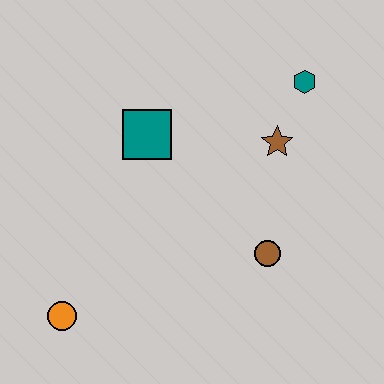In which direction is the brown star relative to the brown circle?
The brown star is above the brown circle.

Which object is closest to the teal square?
The brown star is closest to the teal square.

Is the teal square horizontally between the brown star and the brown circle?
No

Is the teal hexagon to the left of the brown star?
No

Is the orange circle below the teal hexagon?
Yes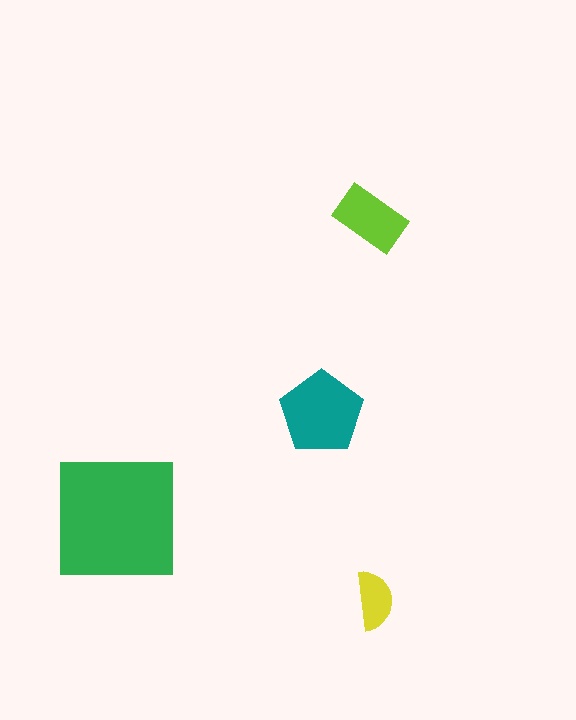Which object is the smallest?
The yellow semicircle.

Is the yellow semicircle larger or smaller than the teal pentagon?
Smaller.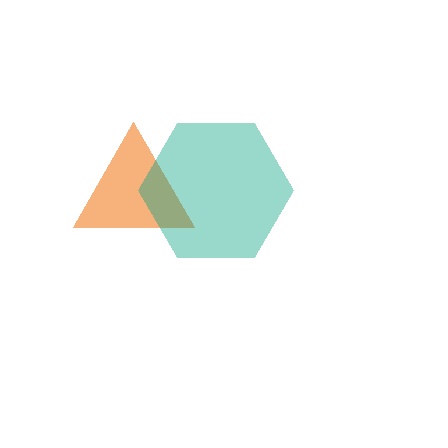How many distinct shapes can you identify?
There are 2 distinct shapes: an orange triangle, a teal hexagon.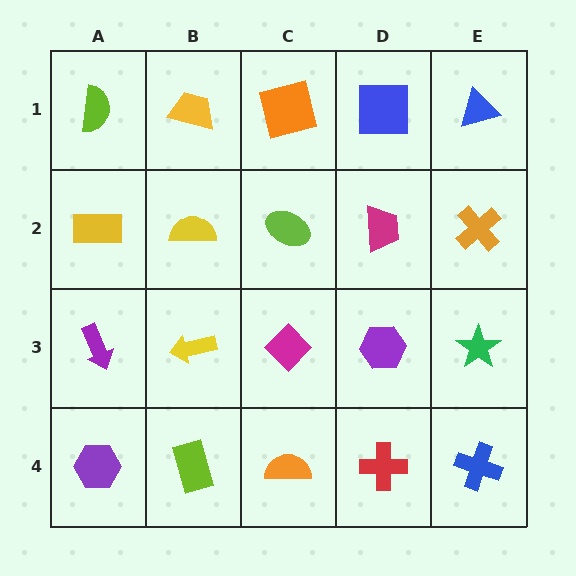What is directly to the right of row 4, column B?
An orange semicircle.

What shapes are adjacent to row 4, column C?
A magenta diamond (row 3, column C), a lime rectangle (row 4, column B), a red cross (row 4, column D).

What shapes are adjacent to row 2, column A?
A lime semicircle (row 1, column A), a purple arrow (row 3, column A), a yellow semicircle (row 2, column B).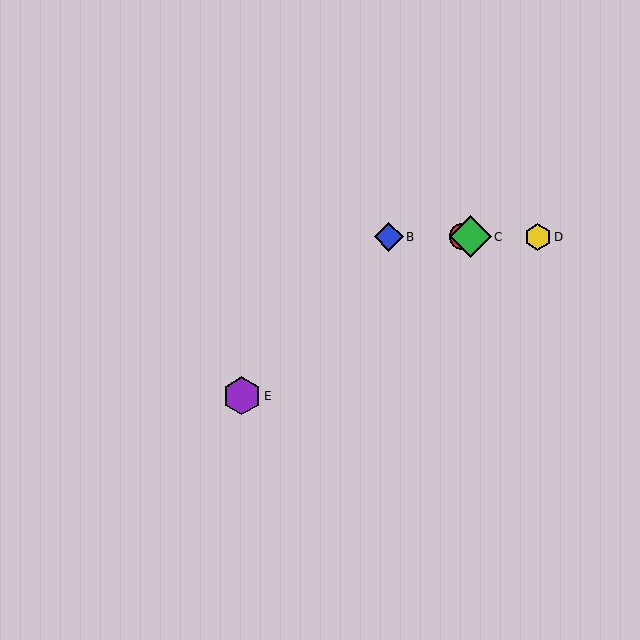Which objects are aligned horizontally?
Objects A, B, C, D are aligned horizontally.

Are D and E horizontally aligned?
No, D is at y≈237 and E is at y≈396.